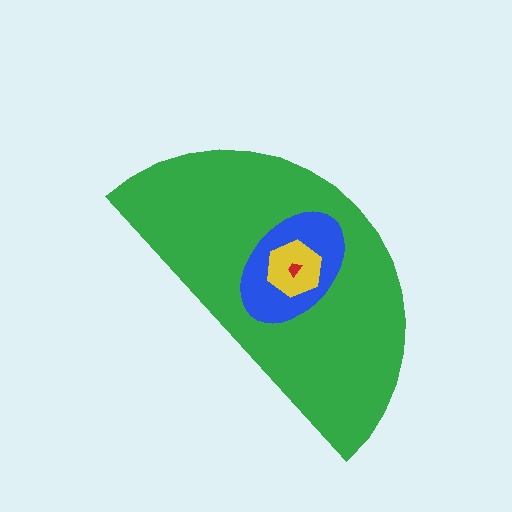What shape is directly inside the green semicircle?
The blue ellipse.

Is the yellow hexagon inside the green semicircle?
Yes.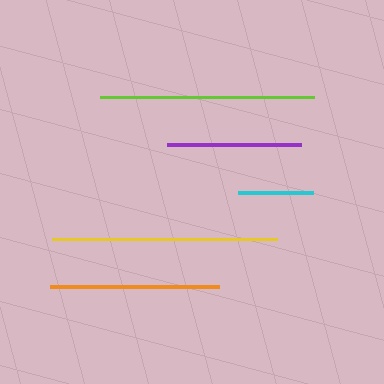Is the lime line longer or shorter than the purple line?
The lime line is longer than the purple line.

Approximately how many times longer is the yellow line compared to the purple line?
The yellow line is approximately 1.7 times the length of the purple line.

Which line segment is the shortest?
The cyan line is the shortest at approximately 75 pixels.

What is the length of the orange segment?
The orange segment is approximately 169 pixels long.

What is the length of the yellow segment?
The yellow segment is approximately 225 pixels long.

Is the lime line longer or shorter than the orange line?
The lime line is longer than the orange line.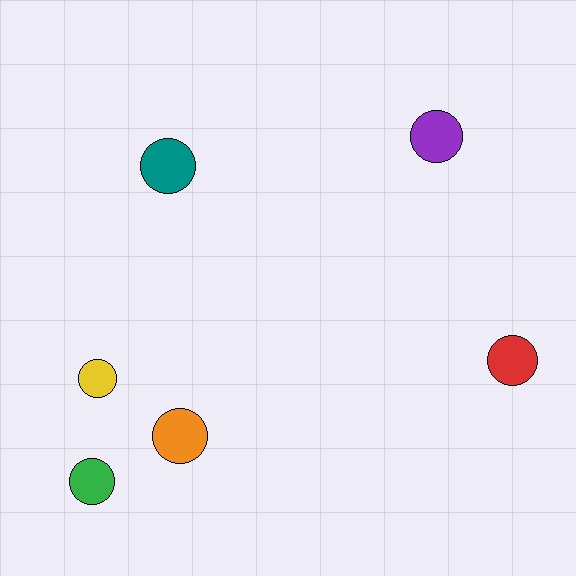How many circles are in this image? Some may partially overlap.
There are 6 circles.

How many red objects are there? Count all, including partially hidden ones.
There is 1 red object.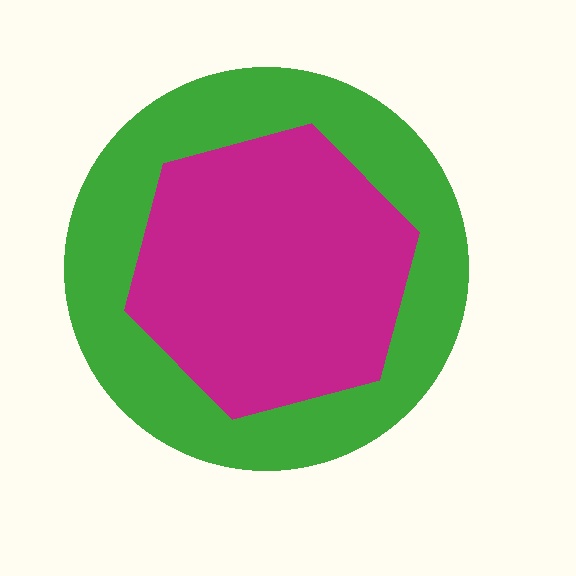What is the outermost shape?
The green circle.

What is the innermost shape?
The magenta hexagon.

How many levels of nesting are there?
2.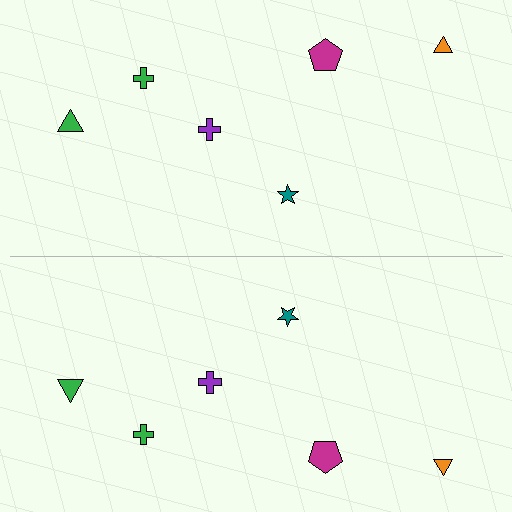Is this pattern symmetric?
Yes, this pattern has bilateral (reflection) symmetry.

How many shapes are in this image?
There are 12 shapes in this image.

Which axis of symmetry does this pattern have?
The pattern has a horizontal axis of symmetry running through the center of the image.